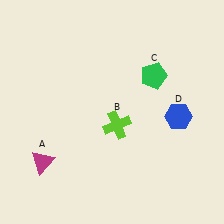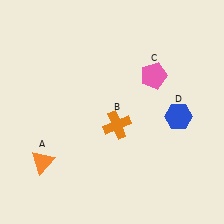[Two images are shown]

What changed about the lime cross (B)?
In Image 1, B is lime. In Image 2, it changed to orange.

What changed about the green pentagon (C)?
In Image 1, C is green. In Image 2, it changed to pink.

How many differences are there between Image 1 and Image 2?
There are 3 differences between the two images.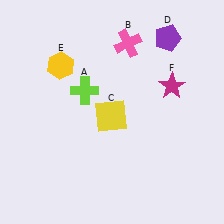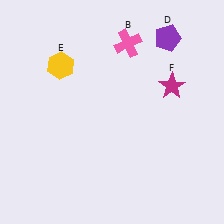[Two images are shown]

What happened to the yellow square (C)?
The yellow square (C) was removed in Image 2. It was in the bottom-left area of Image 1.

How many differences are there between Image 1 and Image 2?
There are 2 differences between the two images.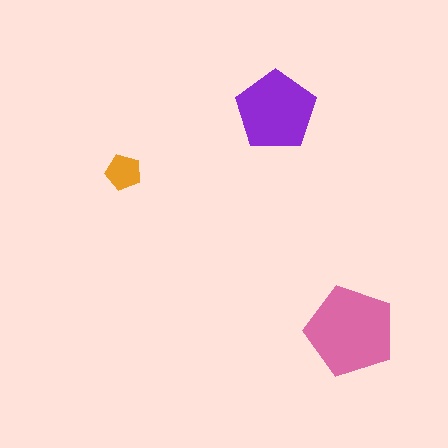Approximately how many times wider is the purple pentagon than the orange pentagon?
About 2 times wider.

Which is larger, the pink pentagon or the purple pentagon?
The pink one.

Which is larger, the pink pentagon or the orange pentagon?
The pink one.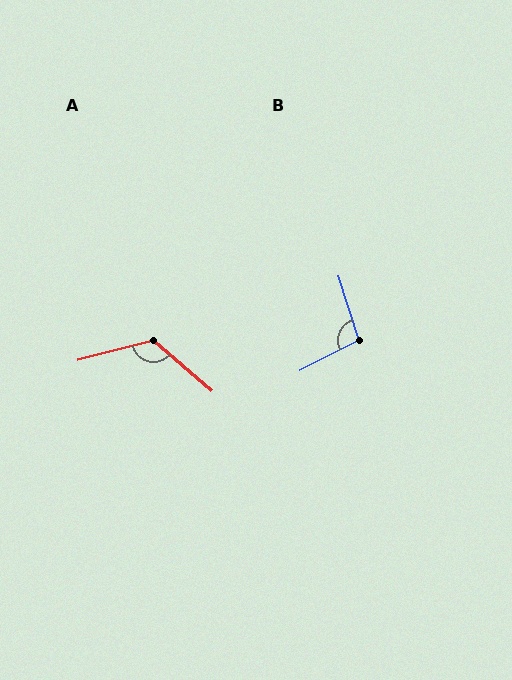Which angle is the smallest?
B, at approximately 100 degrees.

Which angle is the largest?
A, at approximately 124 degrees.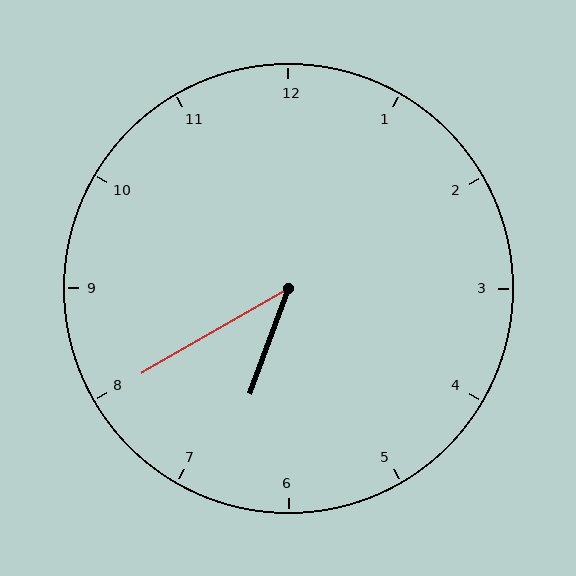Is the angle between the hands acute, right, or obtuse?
It is acute.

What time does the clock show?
6:40.